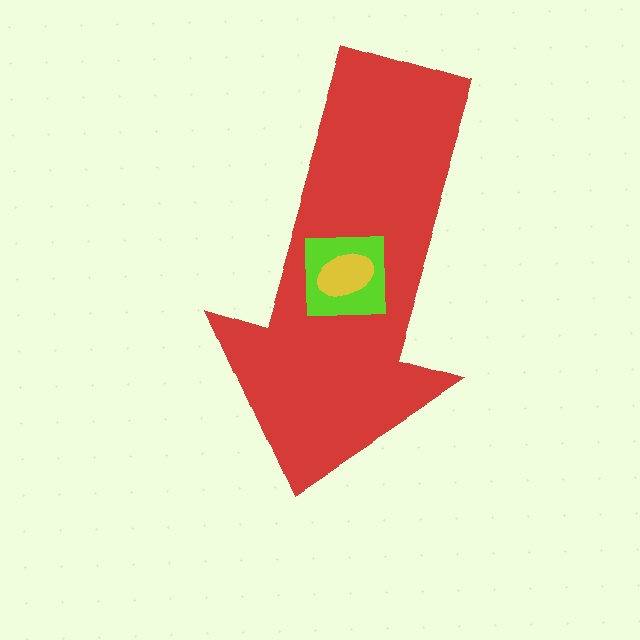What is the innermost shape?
The yellow ellipse.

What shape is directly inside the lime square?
The yellow ellipse.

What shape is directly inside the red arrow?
The lime square.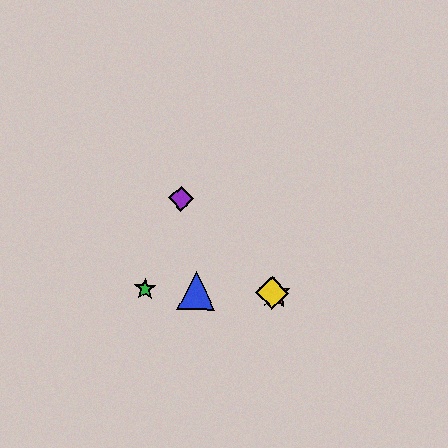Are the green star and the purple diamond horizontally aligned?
No, the green star is at y≈289 and the purple diamond is at y≈198.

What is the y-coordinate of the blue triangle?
The blue triangle is at y≈291.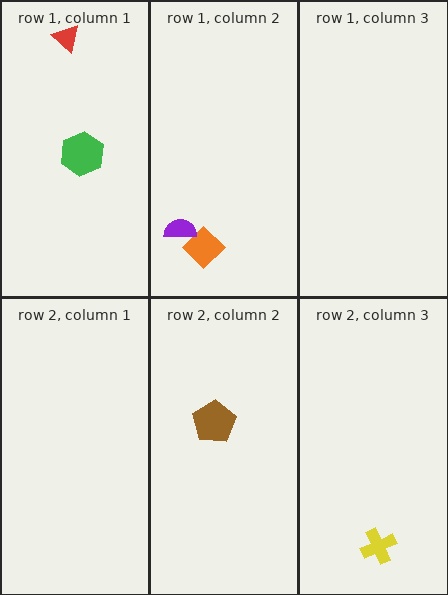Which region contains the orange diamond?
The row 1, column 2 region.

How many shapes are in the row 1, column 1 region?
2.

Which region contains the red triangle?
The row 1, column 1 region.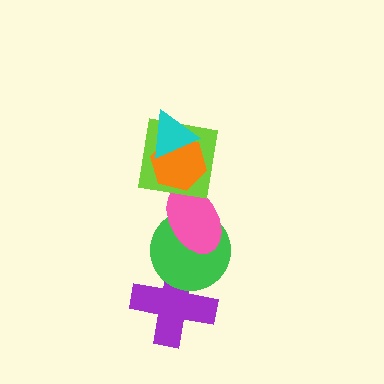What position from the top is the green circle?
The green circle is 5th from the top.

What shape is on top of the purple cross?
The green circle is on top of the purple cross.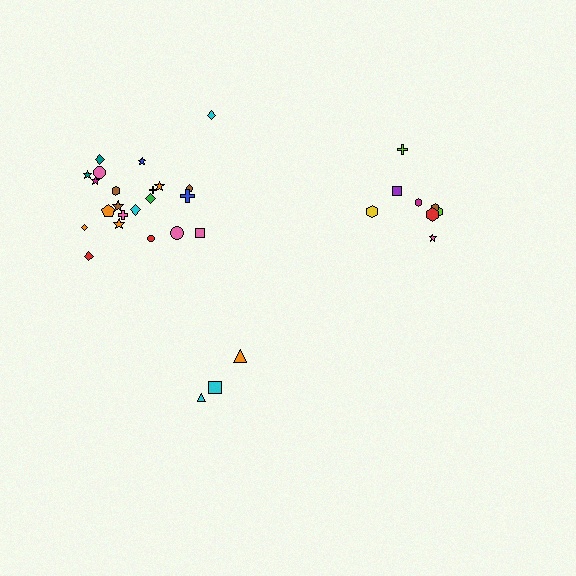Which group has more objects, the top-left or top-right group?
The top-left group.